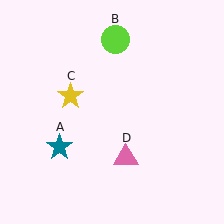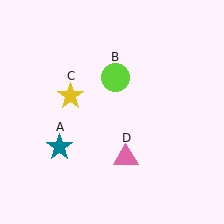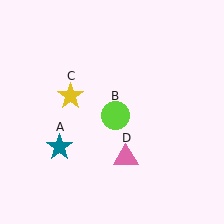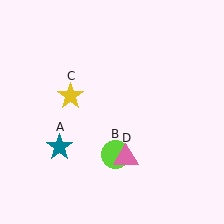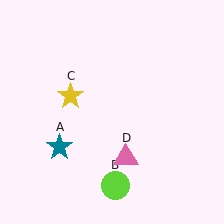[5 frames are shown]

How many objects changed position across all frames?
1 object changed position: lime circle (object B).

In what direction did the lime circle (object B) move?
The lime circle (object B) moved down.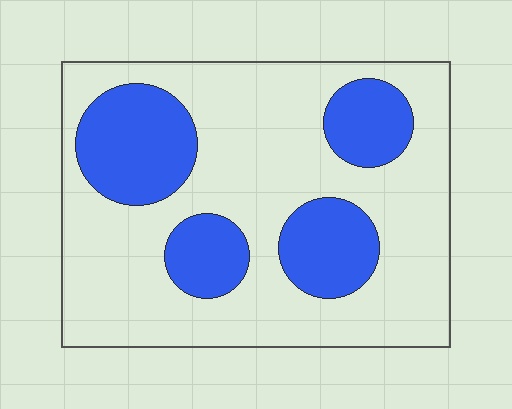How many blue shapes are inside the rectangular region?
4.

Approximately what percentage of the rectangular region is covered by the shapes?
Approximately 30%.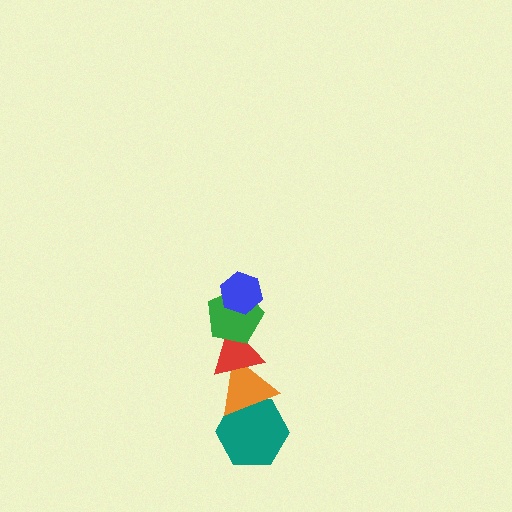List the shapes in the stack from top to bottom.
From top to bottom: the blue hexagon, the green pentagon, the red triangle, the orange triangle, the teal hexagon.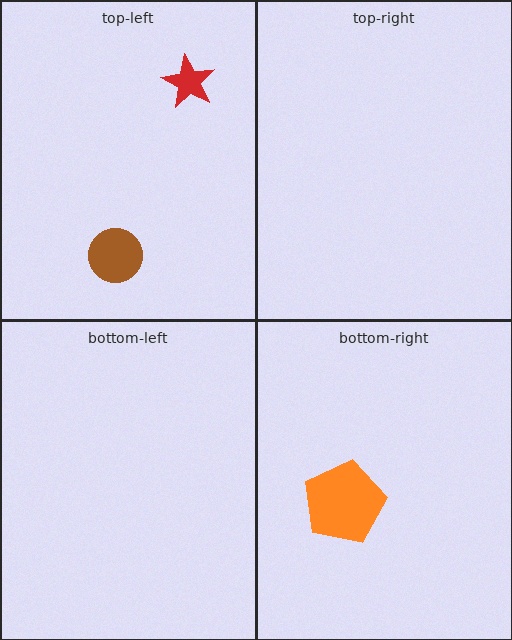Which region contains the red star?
The top-left region.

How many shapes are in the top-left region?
2.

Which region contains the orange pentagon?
The bottom-right region.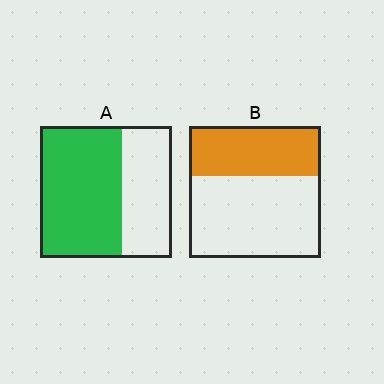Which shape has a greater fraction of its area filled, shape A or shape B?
Shape A.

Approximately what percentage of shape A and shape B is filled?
A is approximately 60% and B is approximately 40%.